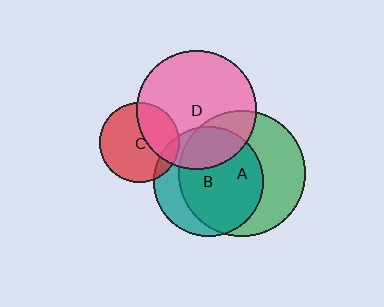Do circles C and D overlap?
Yes.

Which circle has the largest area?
Circle A (green).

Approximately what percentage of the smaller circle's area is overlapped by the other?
Approximately 35%.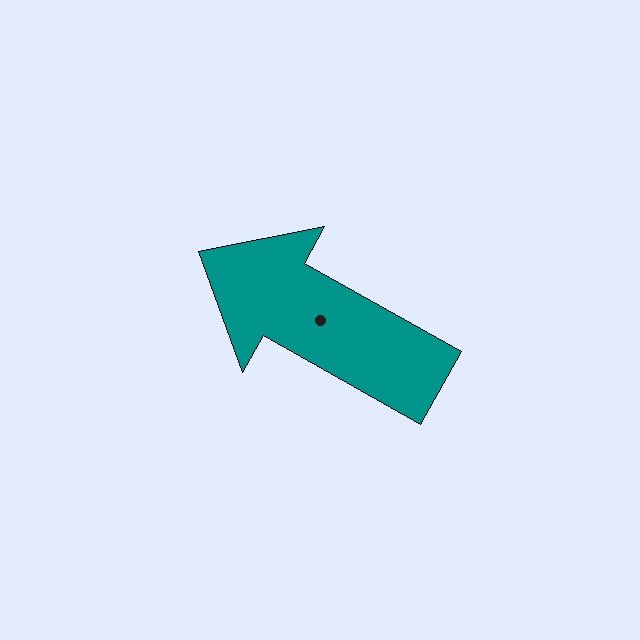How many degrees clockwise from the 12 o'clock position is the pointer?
Approximately 299 degrees.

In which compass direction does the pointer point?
Northwest.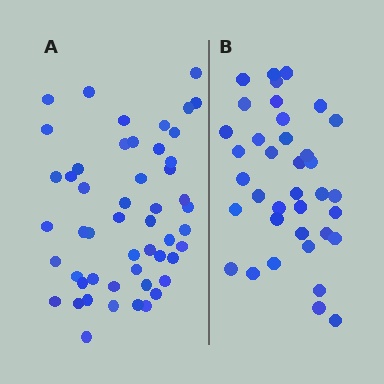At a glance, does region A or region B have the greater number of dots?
Region A (the left region) has more dots.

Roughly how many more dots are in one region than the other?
Region A has approximately 15 more dots than region B.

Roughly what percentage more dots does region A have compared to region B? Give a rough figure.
About 40% more.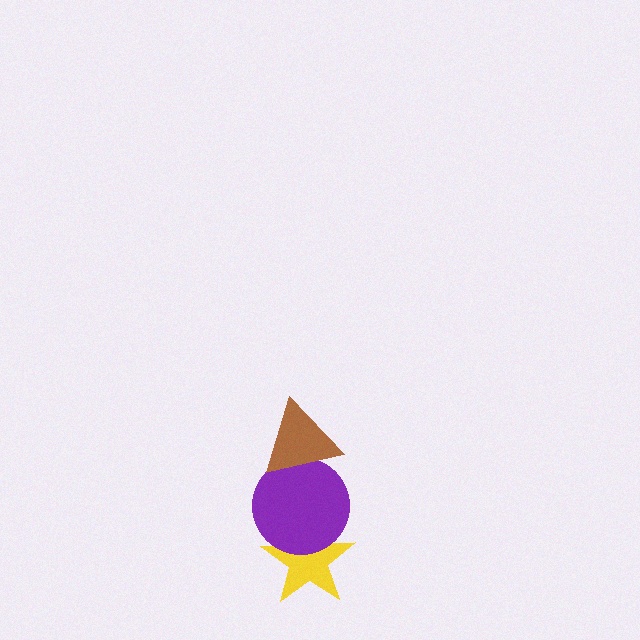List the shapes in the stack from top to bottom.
From top to bottom: the brown triangle, the purple circle, the yellow star.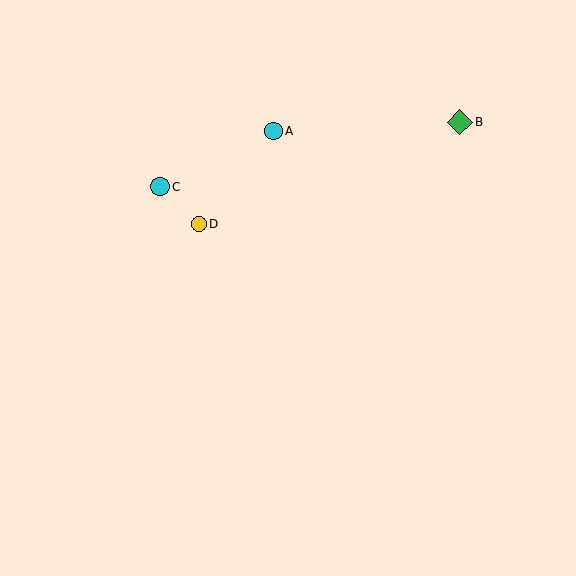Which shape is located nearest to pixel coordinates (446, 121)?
The green diamond (labeled B) at (460, 122) is nearest to that location.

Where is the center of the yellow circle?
The center of the yellow circle is at (199, 224).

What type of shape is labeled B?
Shape B is a green diamond.